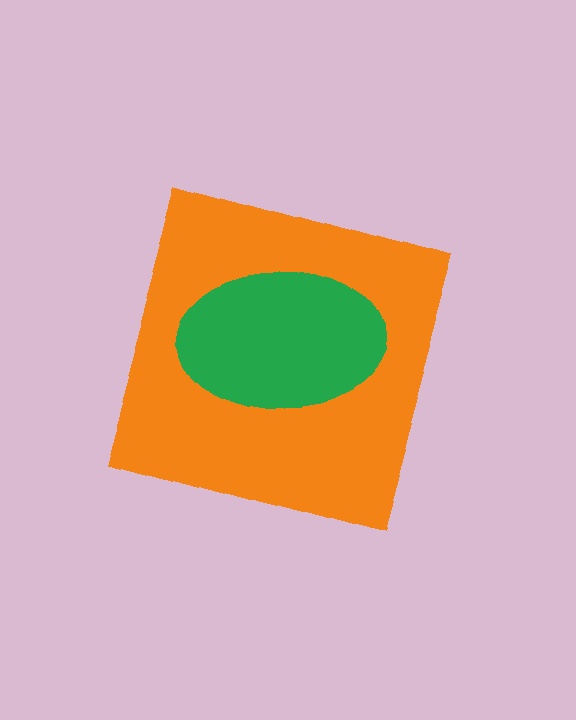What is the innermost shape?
The green ellipse.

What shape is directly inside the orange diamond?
The green ellipse.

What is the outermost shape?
The orange diamond.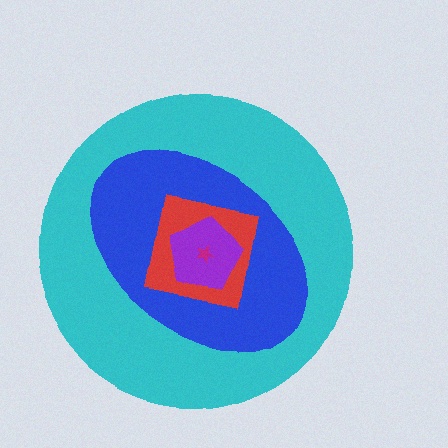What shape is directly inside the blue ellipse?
The red square.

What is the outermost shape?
The cyan circle.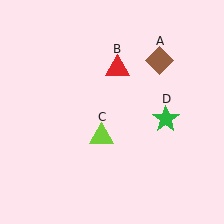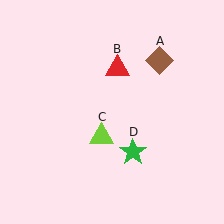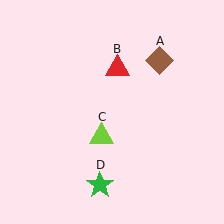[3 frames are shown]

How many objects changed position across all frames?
1 object changed position: green star (object D).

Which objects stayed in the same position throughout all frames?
Brown diamond (object A) and red triangle (object B) and lime triangle (object C) remained stationary.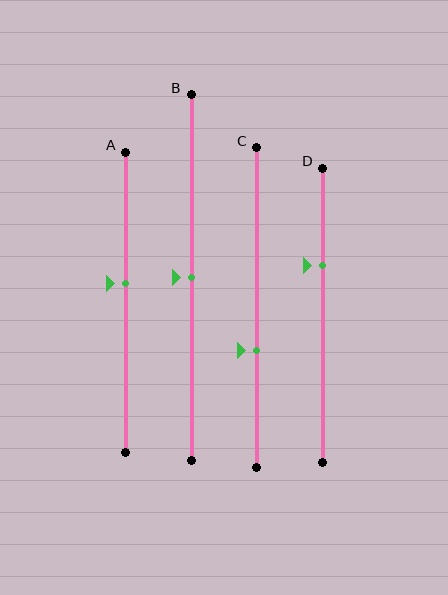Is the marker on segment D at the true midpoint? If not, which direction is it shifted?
No, the marker on segment D is shifted upward by about 17% of the segment length.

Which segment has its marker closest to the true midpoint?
Segment B has its marker closest to the true midpoint.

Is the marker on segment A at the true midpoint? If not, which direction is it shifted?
No, the marker on segment A is shifted upward by about 6% of the segment length.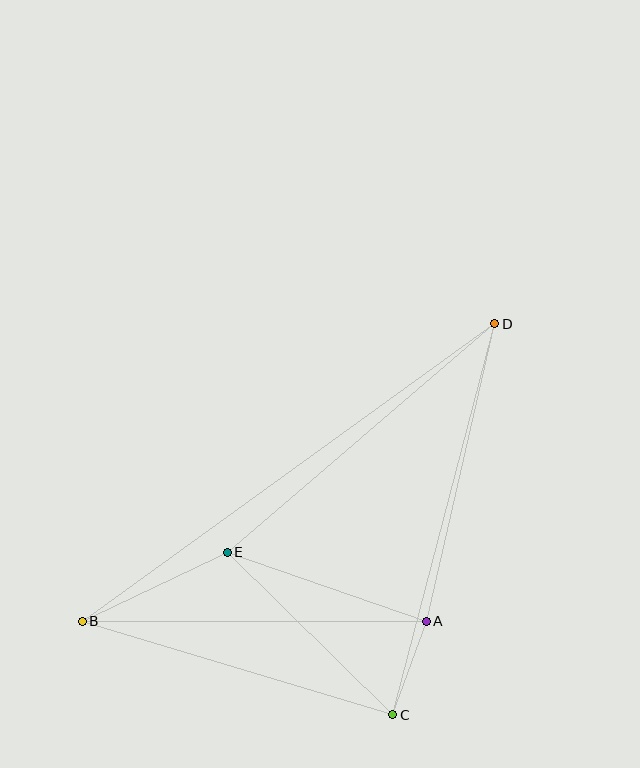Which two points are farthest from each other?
Points B and D are farthest from each other.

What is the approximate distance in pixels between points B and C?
The distance between B and C is approximately 324 pixels.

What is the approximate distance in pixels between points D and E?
The distance between D and E is approximately 352 pixels.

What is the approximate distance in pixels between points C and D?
The distance between C and D is approximately 404 pixels.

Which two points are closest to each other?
Points A and C are closest to each other.